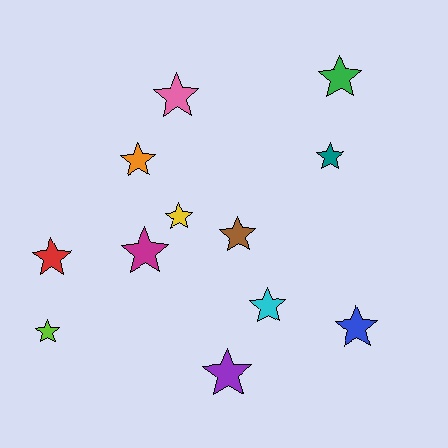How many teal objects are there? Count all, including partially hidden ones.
There is 1 teal object.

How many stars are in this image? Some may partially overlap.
There are 12 stars.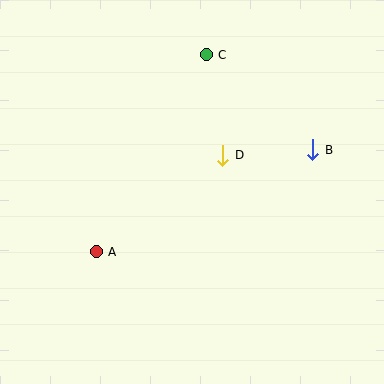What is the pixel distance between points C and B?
The distance between C and B is 143 pixels.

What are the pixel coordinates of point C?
Point C is at (206, 55).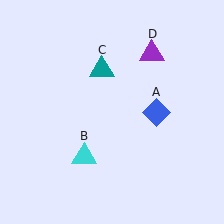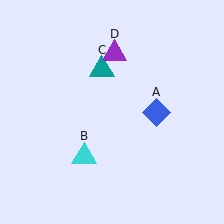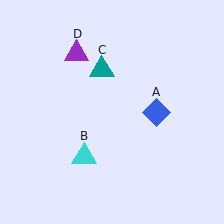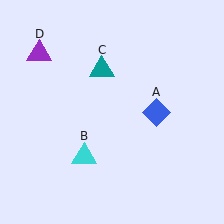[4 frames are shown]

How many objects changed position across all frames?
1 object changed position: purple triangle (object D).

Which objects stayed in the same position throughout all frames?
Blue diamond (object A) and cyan triangle (object B) and teal triangle (object C) remained stationary.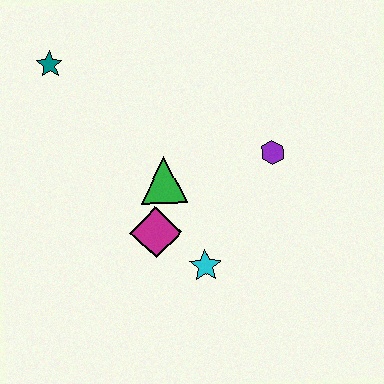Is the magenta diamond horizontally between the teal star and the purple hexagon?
Yes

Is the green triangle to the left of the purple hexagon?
Yes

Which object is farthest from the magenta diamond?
The teal star is farthest from the magenta diamond.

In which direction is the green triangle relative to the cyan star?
The green triangle is above the cyan star.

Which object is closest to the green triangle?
The magenta diamond is closest to the green triangle.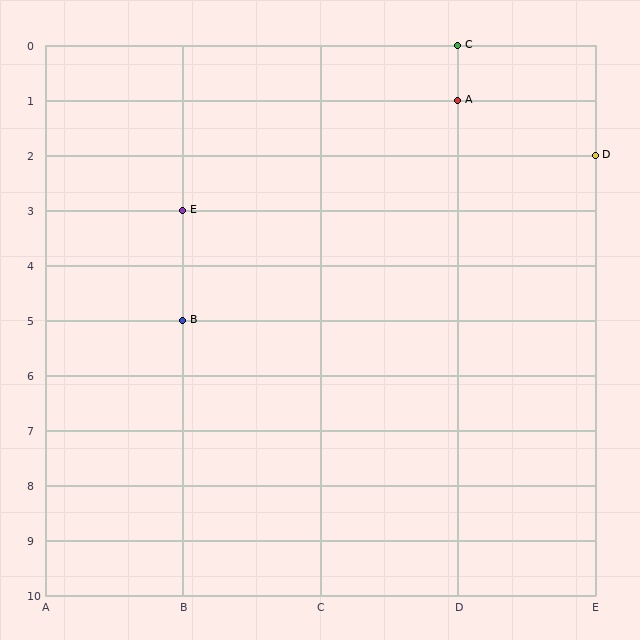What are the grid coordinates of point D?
Point D is at grid coordinates (E, 2).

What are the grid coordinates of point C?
Point C is at grid coordinates (D, 0).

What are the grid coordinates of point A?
Point A is at grid coordinates (D, 1).